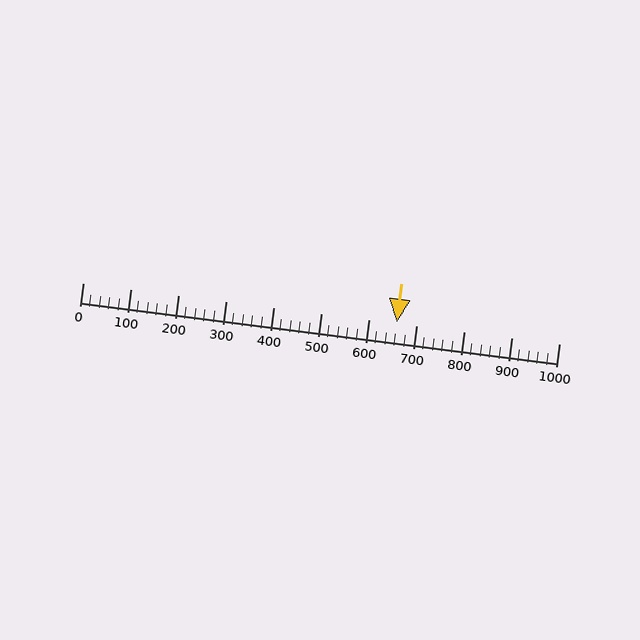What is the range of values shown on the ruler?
The ruler shows values from 0 to 1000.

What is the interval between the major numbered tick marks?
The major tick marks are spaced 100 units apart.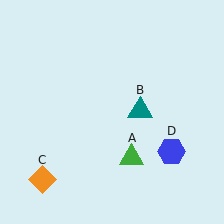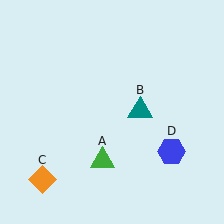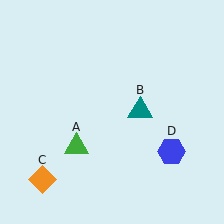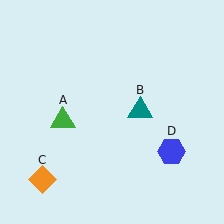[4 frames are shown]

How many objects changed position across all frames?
1 object changed position: green triangle (object A).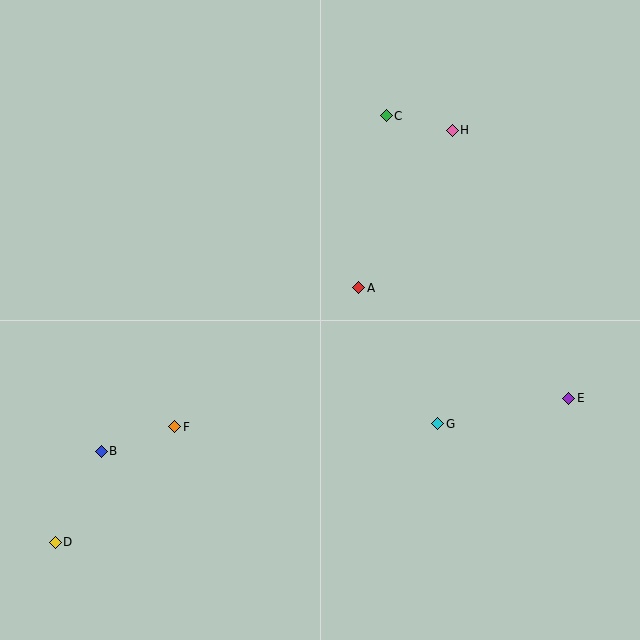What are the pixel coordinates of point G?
Point G is at (438, 424).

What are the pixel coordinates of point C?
Point C is at (386, 116).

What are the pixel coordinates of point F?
Point F is at (175, 427).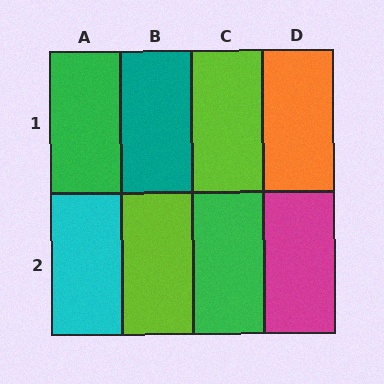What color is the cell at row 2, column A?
Cyan.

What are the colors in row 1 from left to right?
Green, teal, lime, orange.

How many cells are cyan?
1 cell is cyan.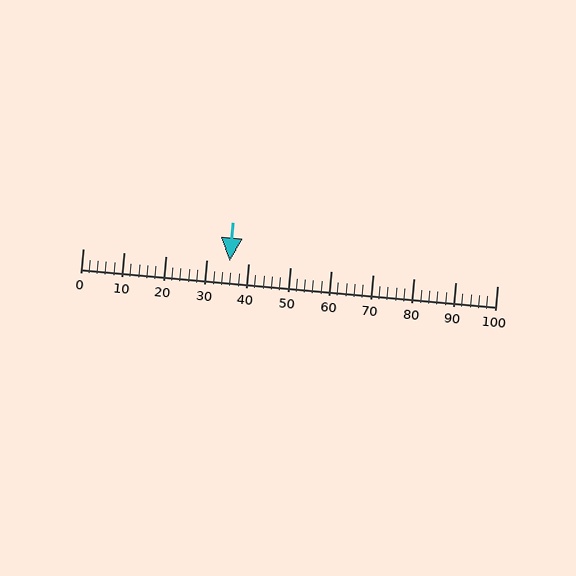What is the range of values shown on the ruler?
The ruler shows values from 0 to 100.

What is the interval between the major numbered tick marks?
The major tick marks are spaced 10 units apart.